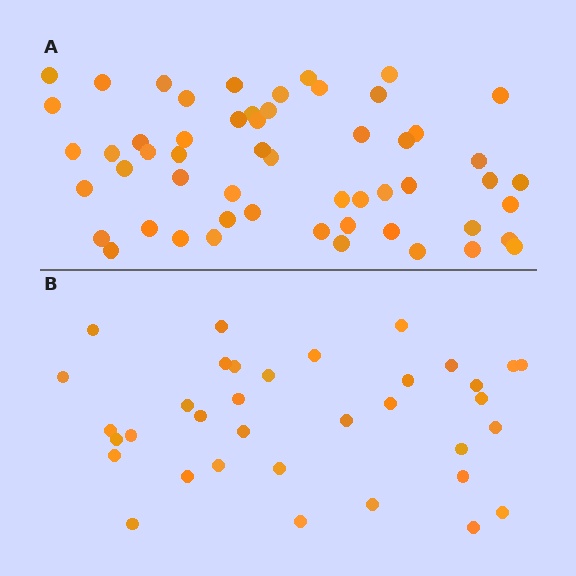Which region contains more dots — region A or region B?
Region A (the top region) has more dots.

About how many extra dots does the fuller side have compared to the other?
Region A has approximately 20 more dots than region B.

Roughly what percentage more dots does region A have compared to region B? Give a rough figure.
About 55% more.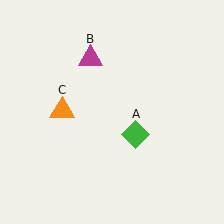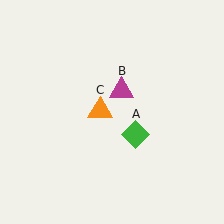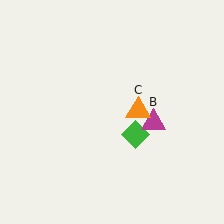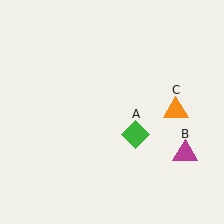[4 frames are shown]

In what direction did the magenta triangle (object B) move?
The magenta triangle (object B) moved down and to the right.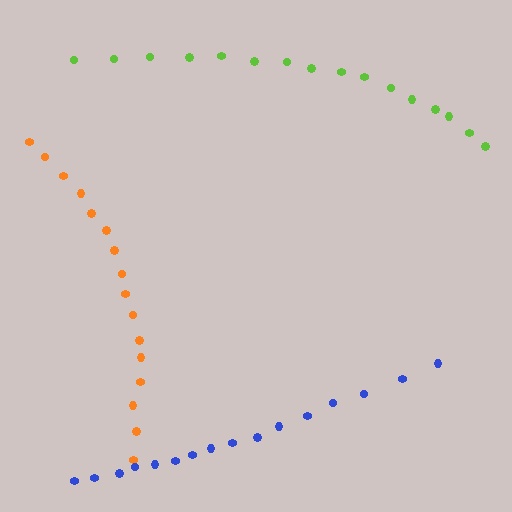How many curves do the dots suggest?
There are 3 distinct paths.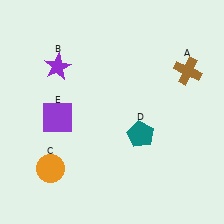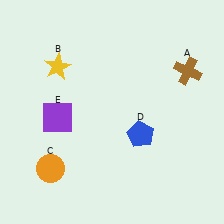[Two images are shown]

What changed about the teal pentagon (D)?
In Image 1, D is teal. In Image 2, it changed to blue.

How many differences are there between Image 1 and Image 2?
There are 2 differences between the two images.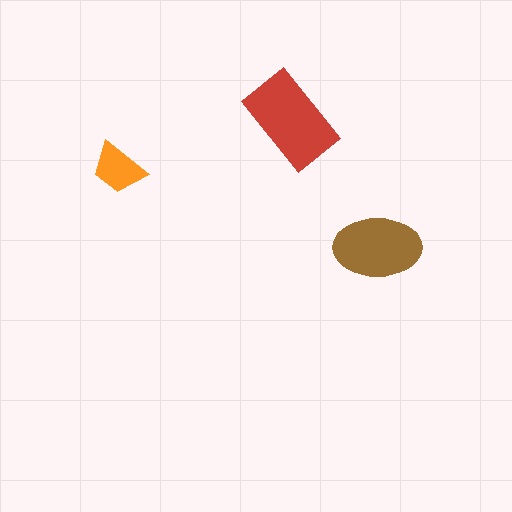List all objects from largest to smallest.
The red rectangle, the brown ellipse, the orange trapezoid.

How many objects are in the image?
There are 3 objects in the image.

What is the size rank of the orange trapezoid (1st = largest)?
3rd.